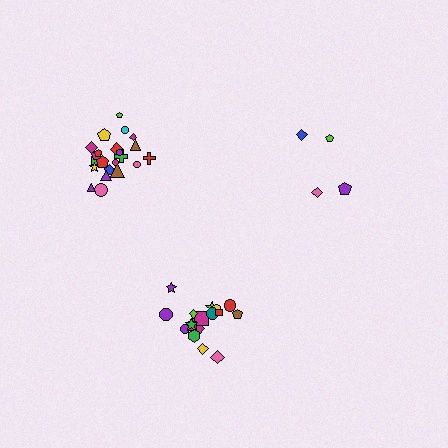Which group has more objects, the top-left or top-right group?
The top-left group.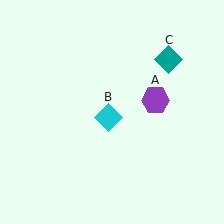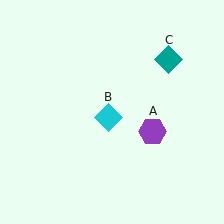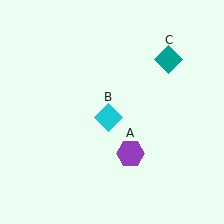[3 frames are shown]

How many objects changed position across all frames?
1 object changed position: purple hexagon (object A).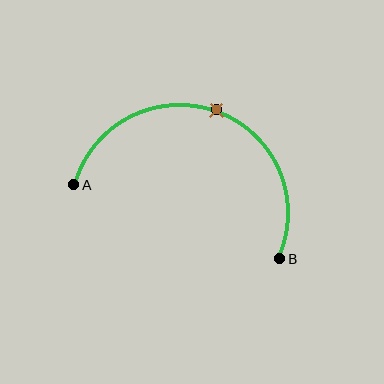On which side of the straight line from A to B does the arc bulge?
The arc bulges above the straight line connecting A and B.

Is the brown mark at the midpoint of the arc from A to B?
Yes. The brown mark lies on the arc at equal arc-length from both A and B — it is the arc midpoint.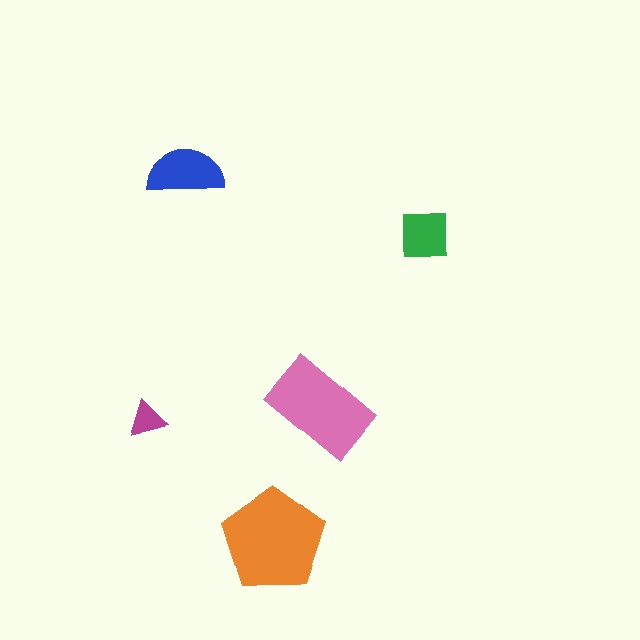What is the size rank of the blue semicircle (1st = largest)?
3rd.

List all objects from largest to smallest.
The orange pentagon, the pink rectangle, the blue semicircle, the green square, the magenta triangle.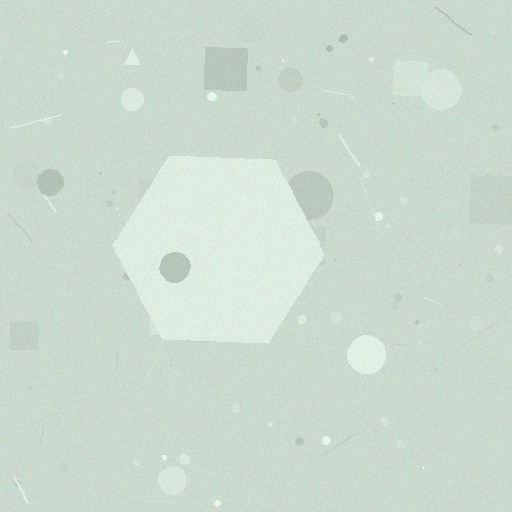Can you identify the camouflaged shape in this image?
The camouflaged shape is a hexagon.